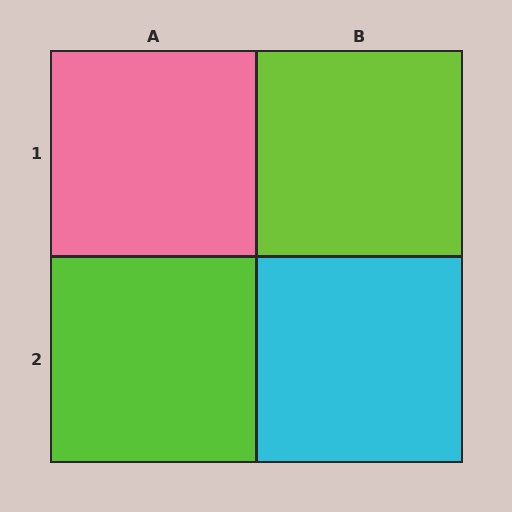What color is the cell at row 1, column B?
Lime.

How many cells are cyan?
1 cell is cyan.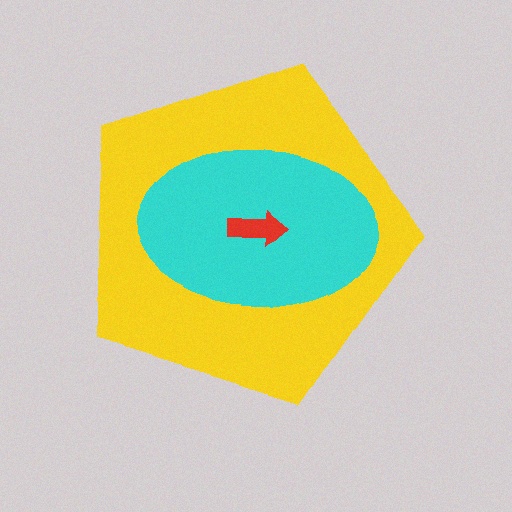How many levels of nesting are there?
3.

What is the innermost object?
The red arrow.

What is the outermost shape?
The yellow pentagon.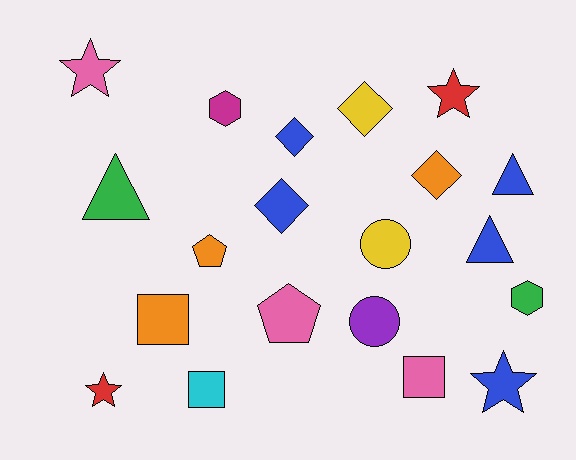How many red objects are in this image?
There are 2 red objects.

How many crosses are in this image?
There are no crosses.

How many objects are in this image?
There are 20 objects.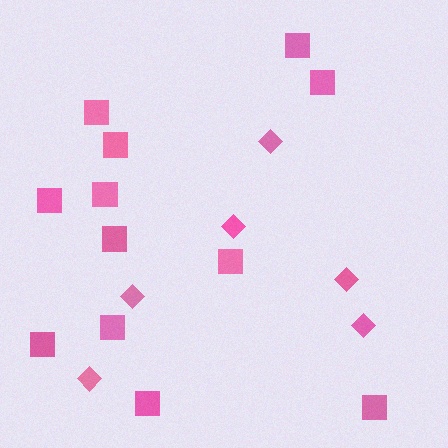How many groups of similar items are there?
There are 2 groups: one group of diamonds (6) and one group of squares (12).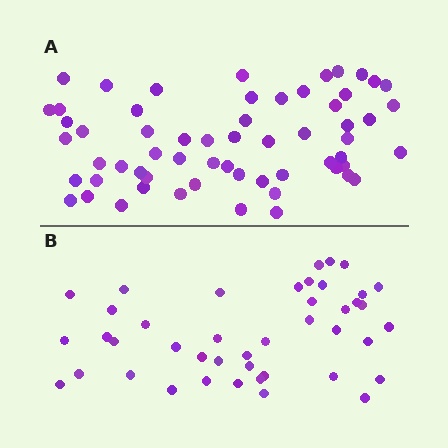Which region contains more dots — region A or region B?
Region A (the top region) has more dots.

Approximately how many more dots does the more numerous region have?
Region A has approximately 15 more dots than region B.